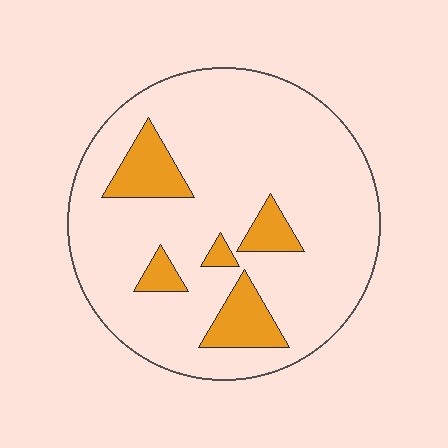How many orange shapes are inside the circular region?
5.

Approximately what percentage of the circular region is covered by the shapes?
Approximately 15%.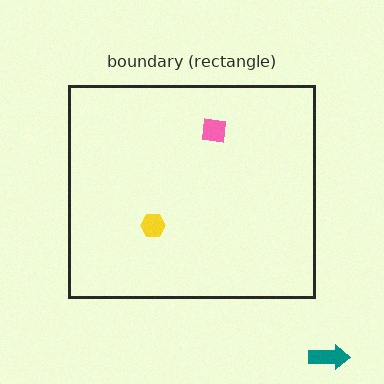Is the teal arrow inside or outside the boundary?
Outside.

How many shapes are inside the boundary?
2 inside, 1 outside.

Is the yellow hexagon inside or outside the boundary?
Inside.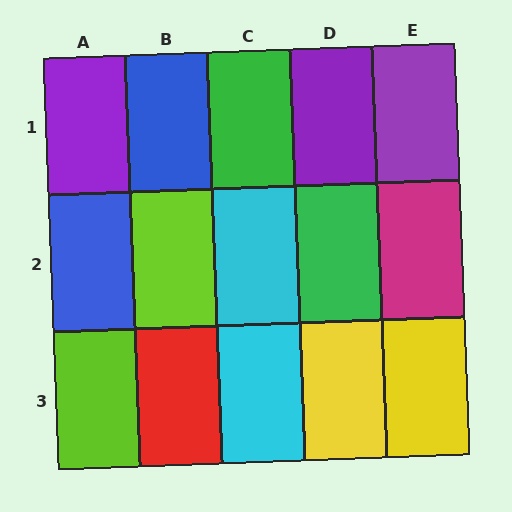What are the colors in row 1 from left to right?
Purple, blue, green, purple, purple.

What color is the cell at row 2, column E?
Magenta.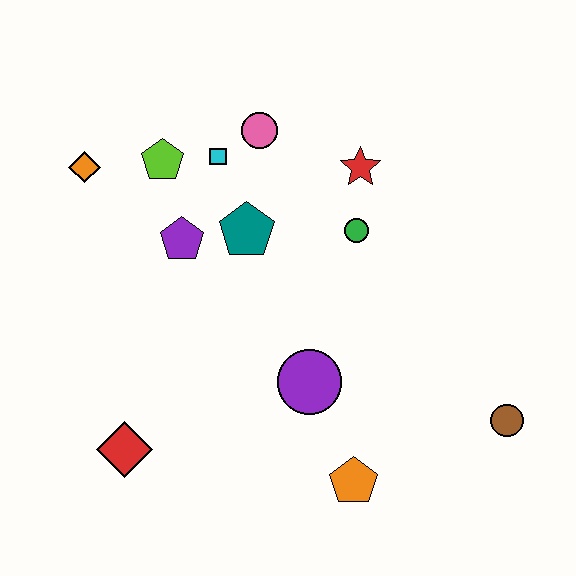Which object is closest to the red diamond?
The purple circle is closest to the red diamond.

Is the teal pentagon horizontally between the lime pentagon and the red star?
Yes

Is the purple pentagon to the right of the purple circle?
No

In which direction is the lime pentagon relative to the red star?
The lime pentagon is to the left of the red star.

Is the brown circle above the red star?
No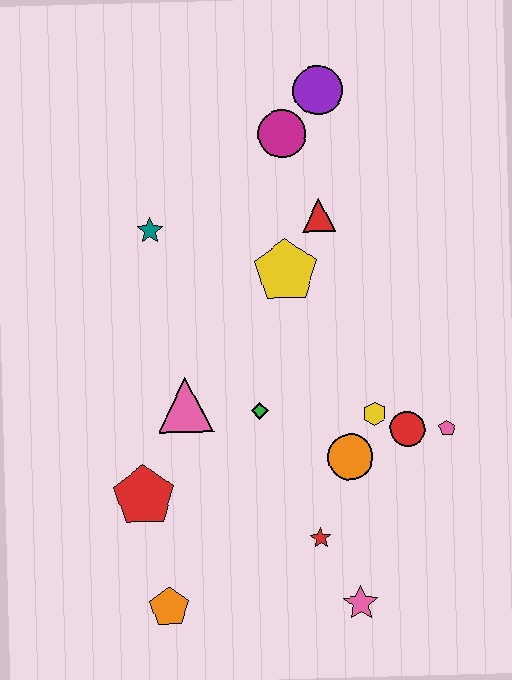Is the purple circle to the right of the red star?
Yes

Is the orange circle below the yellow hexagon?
Yes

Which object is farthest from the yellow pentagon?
The orange pentagon is farthest from the yellow pentagon.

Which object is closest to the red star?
The pink star is closest to the red star.